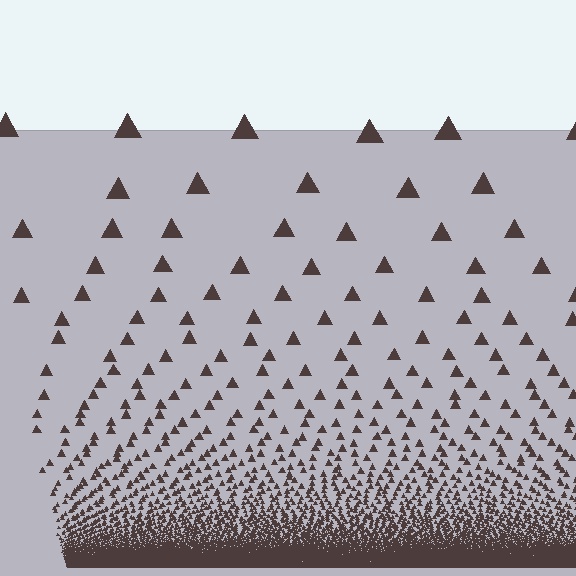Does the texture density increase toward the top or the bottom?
Density increases toward the bottom.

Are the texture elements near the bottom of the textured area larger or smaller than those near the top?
Smaller. The gradient is inverted — elements near the bottom are smaller and denser.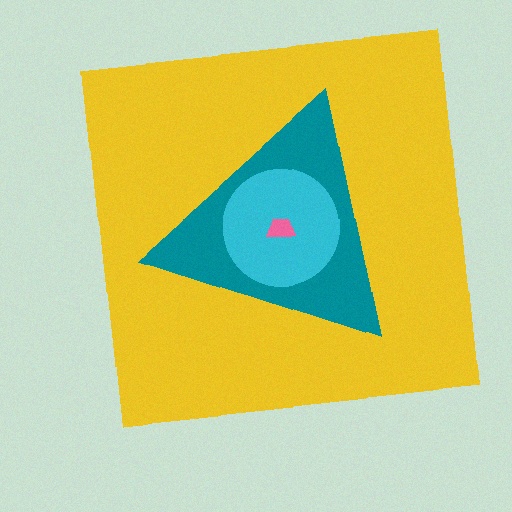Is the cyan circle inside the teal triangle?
Yes.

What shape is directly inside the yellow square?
The teal triangle.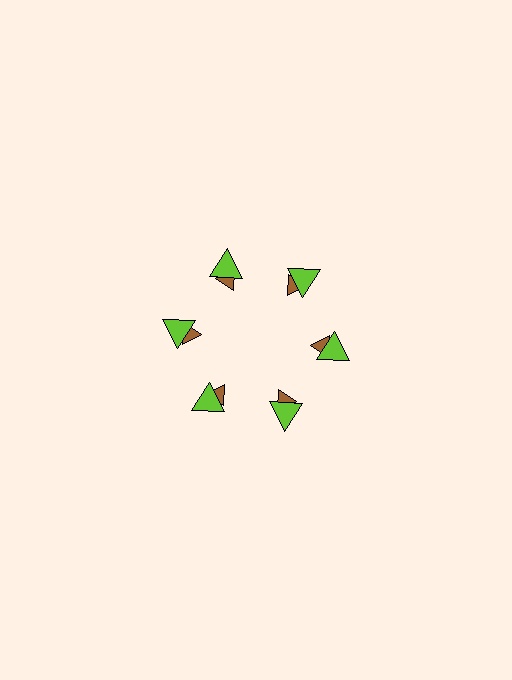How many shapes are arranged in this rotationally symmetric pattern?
There are 12 shapes, arranged in 6 groups of 2.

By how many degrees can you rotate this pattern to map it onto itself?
The pattern maps onto itself every 60 degrees of rotation.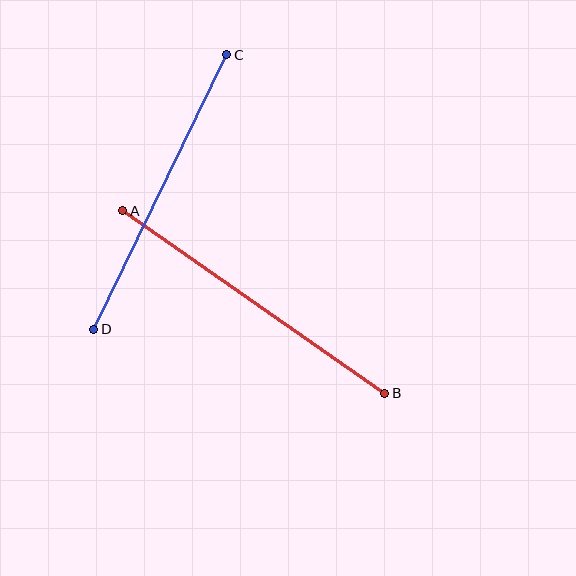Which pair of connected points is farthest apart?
Points A and B are farthest apart.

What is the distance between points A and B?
The distance is approximately 320 pixels.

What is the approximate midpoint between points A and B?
The midpoint is at approximately (254, 302) pixels.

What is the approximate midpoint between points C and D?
The midpoint is at approximately (160, 192) pixels.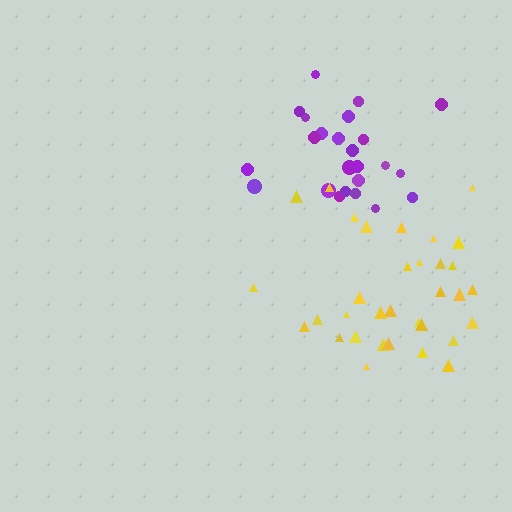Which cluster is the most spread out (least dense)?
Yellow.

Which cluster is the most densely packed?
Purple.